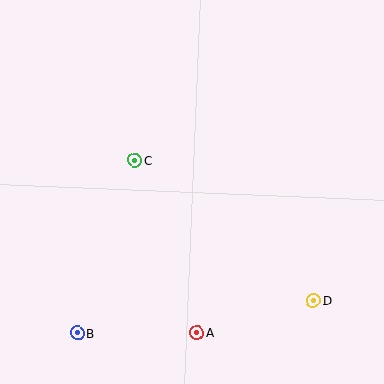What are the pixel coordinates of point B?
Point B is at (77, 333).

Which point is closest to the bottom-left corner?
Point B is closest to the bottom-left corner.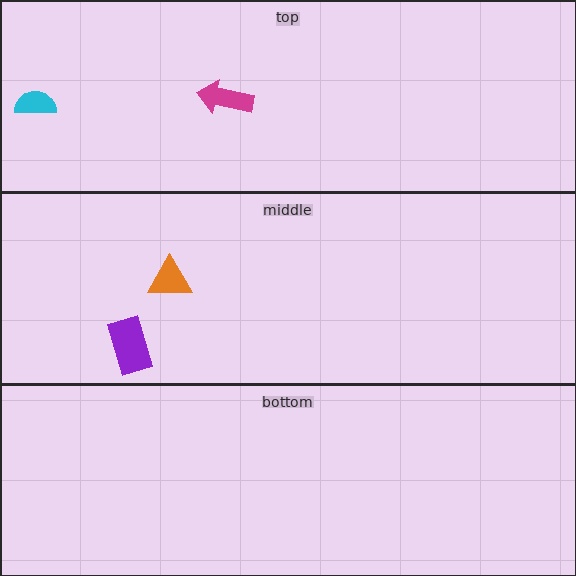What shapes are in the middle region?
The orange triangle, the purple rectangle.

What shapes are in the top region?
The cyan semicircle, the magenta arrow.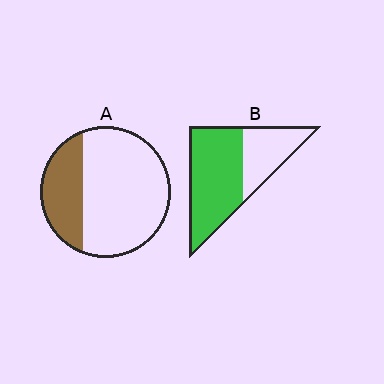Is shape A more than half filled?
No.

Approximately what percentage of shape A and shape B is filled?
A is approximately 30% and B is approximately 65%.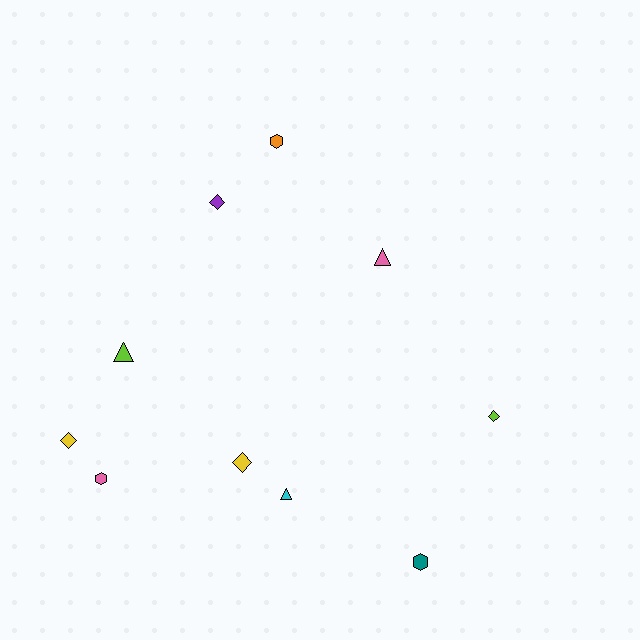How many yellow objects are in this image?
There are 2 yellow objects.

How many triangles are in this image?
There are 3 triangles.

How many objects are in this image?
There are 10 objects.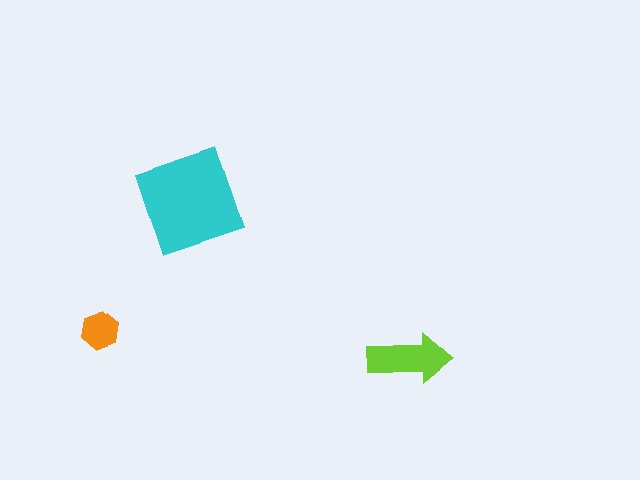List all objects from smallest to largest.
The orange hexagon, the lime arrow, the cyan diamond.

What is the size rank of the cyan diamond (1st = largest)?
1st.